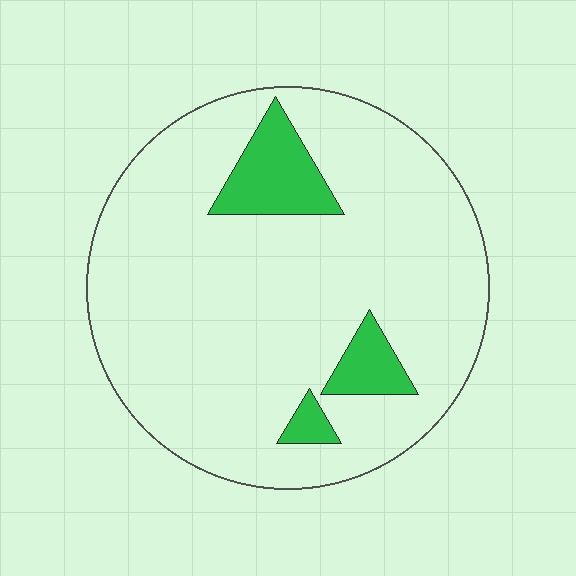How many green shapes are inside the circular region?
3.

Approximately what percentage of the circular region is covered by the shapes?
Approximately 10%.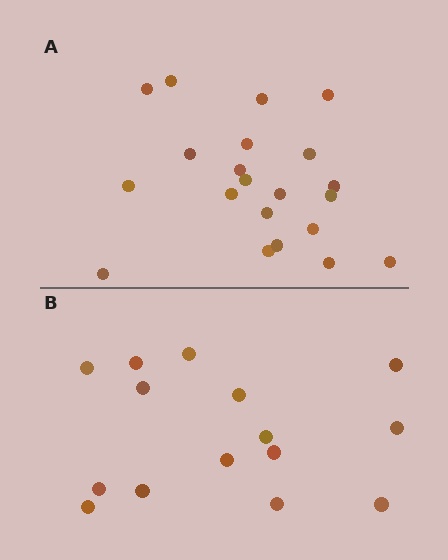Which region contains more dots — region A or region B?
Region A (the top region) has more dots.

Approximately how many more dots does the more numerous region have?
Region A has about 6 more dots than region B.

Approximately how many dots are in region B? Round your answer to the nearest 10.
About 20 dots. (The exact count is 15, which rounds to 20.)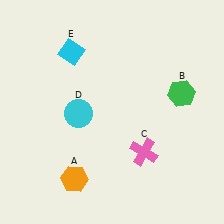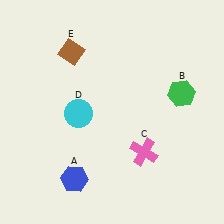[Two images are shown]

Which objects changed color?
A changed from orange to blue. E changed from cyan to brown.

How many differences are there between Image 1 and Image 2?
There are 2 differences between the two images.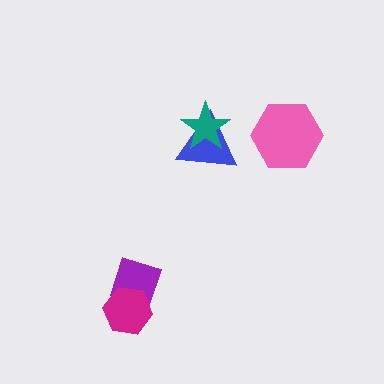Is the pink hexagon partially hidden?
No, no other shape covers it.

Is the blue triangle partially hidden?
Yes, it is partially covered by another shape.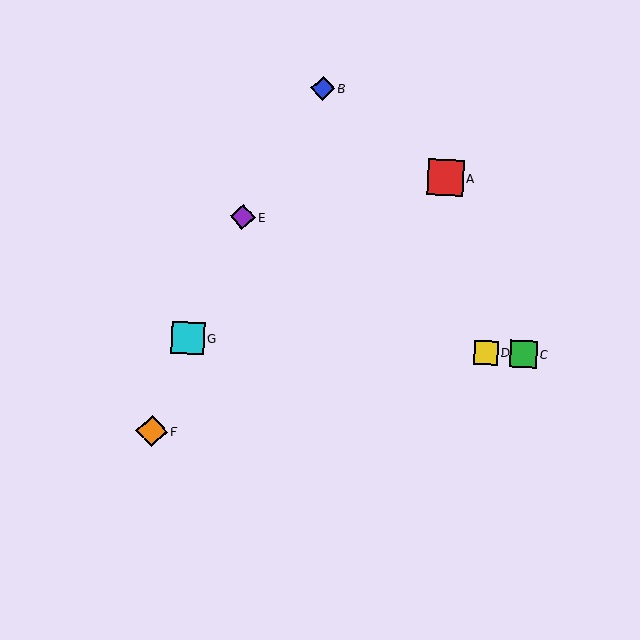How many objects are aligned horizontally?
3 objects (C, D, G) are aligned horizontally.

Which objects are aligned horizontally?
Objects C, D, G are aligned horizontally.